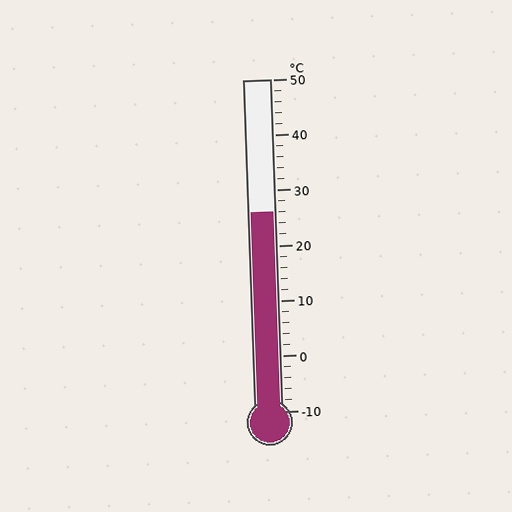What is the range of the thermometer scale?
The thermometer scale ranges from -10°C to 50°C.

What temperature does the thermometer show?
The thermometer shows approximately 26°C.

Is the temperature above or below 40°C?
The temperature is below 40°C.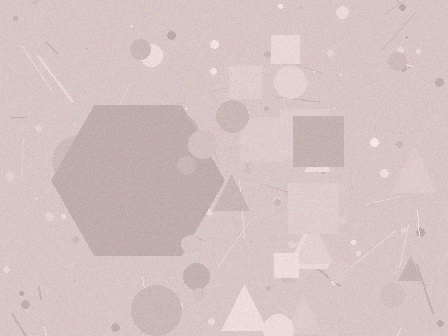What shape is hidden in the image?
A hexagon is hidden in the image.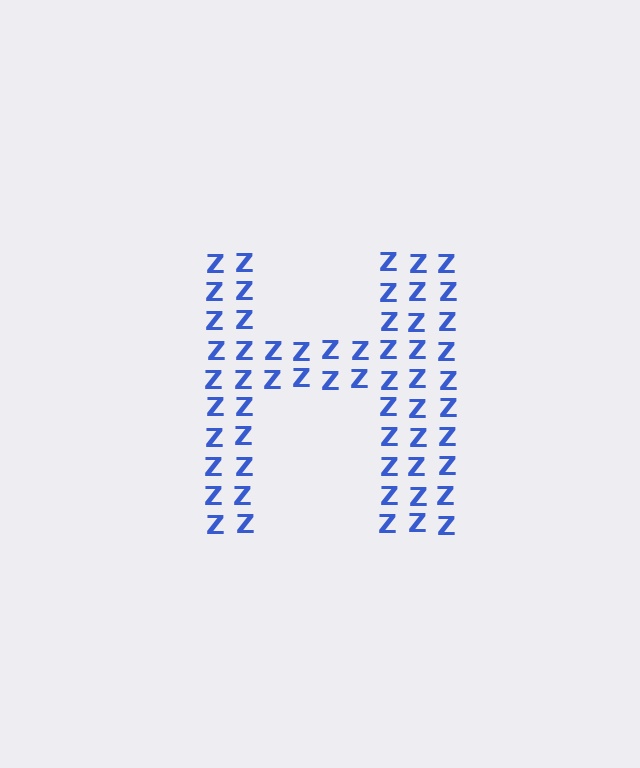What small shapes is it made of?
It is made of small letter Z's.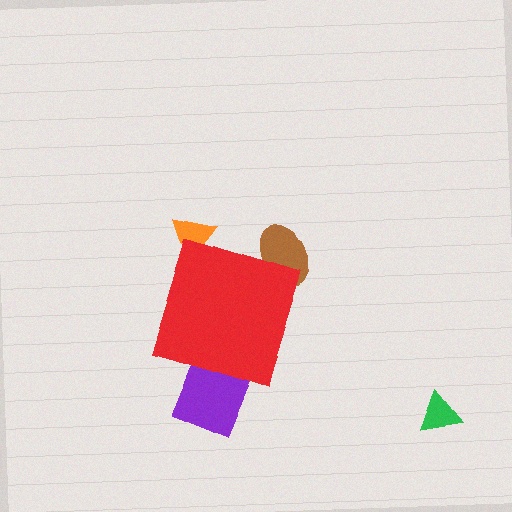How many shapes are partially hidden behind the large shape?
3 shapes are partially hidden.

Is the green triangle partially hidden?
No, the green triangle is fully visible.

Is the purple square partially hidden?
Yes, the purple square is partially hidden behind the red diamond.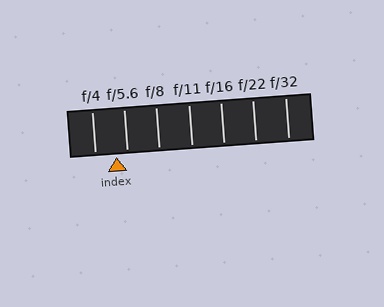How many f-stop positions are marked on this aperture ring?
There are 7 f-stop positions marked.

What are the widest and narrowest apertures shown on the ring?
The widest aperture shown is f/4 and the narrowest is f/32.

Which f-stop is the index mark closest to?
The index mark is closest to f/5.6.